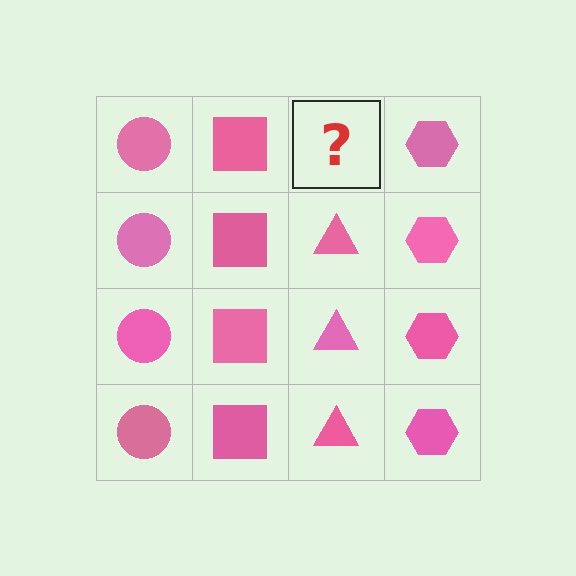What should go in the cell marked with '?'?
The missing cell should contain a pink triangle.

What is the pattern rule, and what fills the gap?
The rule is that each column has a consistent shape. The gap should be filled with a pink triangle.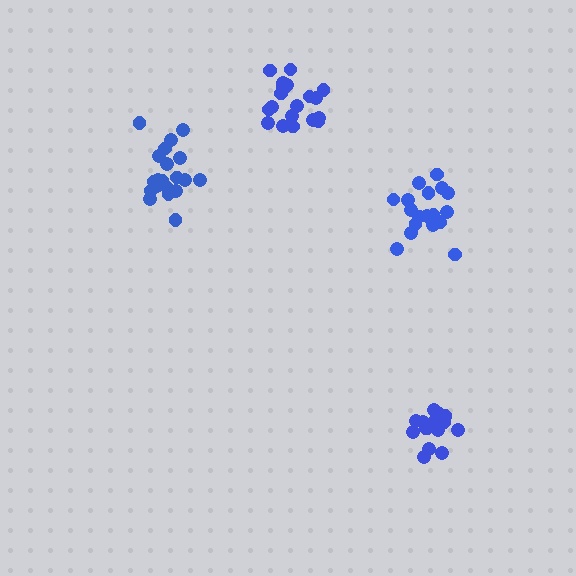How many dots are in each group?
Group 1: 20 dots, Group 2: 20 dots, Group 3: 15 dots, Group 4: 20 dots (75 total).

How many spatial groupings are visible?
There are 4 spatial groupings.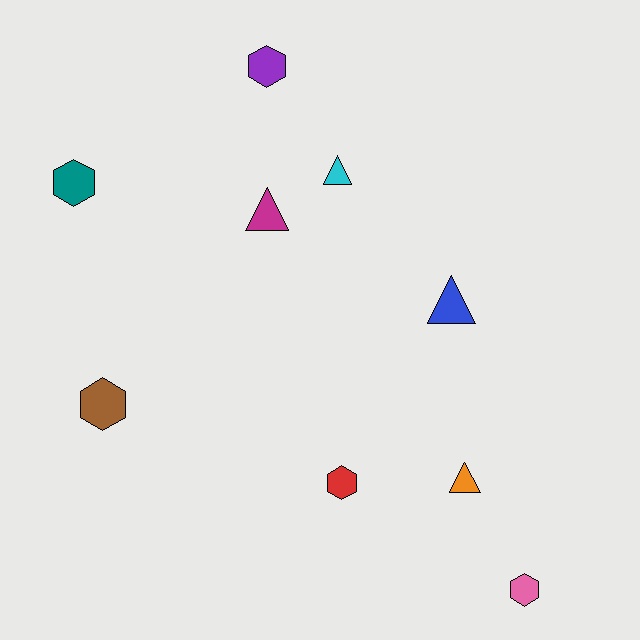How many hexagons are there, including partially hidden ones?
There are 5 hexagons.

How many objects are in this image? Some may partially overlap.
There are 9 objects.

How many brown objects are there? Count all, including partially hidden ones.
There is 1 brown object.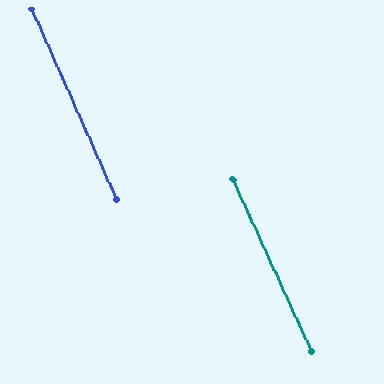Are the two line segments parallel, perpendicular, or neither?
Parallel — their directions differ by only 0.3°.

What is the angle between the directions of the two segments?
Approximately 0 degrees.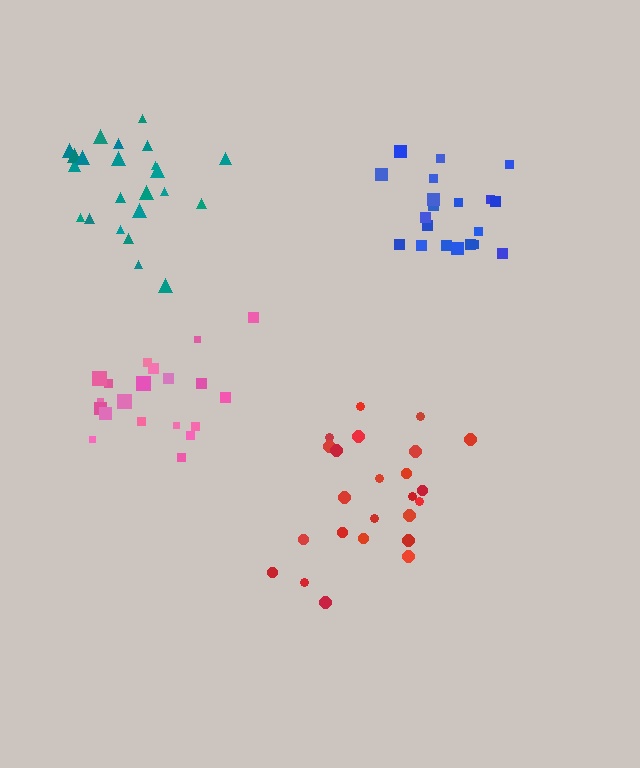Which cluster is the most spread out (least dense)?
Pink.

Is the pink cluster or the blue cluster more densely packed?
Blue.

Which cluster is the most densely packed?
Teal.